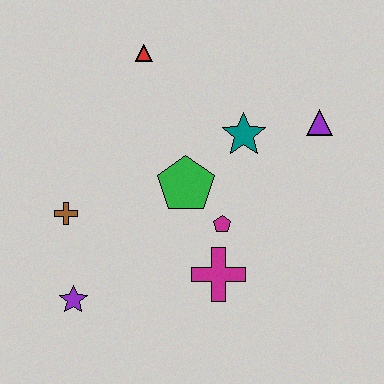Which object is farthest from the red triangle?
The purple star is farthest from the red triangle.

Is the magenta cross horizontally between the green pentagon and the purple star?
No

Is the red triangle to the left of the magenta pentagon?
Yes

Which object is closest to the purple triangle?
The teal star is closest to the purple triangle.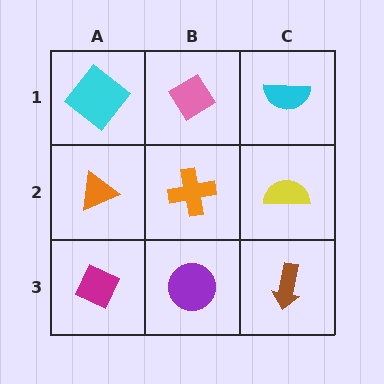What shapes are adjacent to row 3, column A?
An orange triangle (row 2, column A), a purple circle (row 3, column B).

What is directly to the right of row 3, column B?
A brown arrow.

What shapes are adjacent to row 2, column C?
A cyan semicircle (row 1, column C), a brown arrow (row 3, column C), an orange cross (row 2, column B).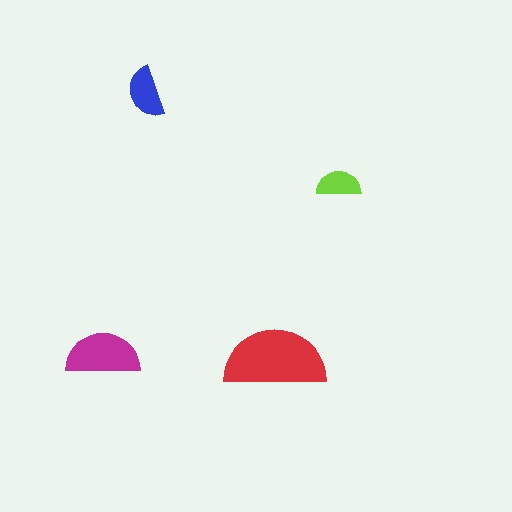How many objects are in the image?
There are 4 objects in the image.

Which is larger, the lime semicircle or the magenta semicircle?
The magenta one.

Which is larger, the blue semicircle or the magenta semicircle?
The magenta one.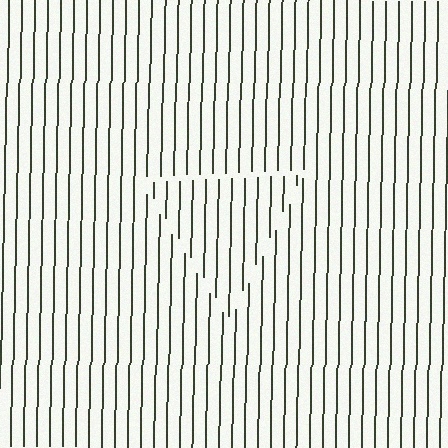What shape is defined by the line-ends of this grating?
An illusory triangle. The interior of the shape contains the same grating, shifted by half a period — the contour is defined by the phase discontinuity where line-ends from the inner and outer gratings abut.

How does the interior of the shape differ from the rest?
The interior of the shape contains the same grating, shifted by half a period — the contour is defined by the phase discontinuity where line-ends from the inner and outer gratings abut.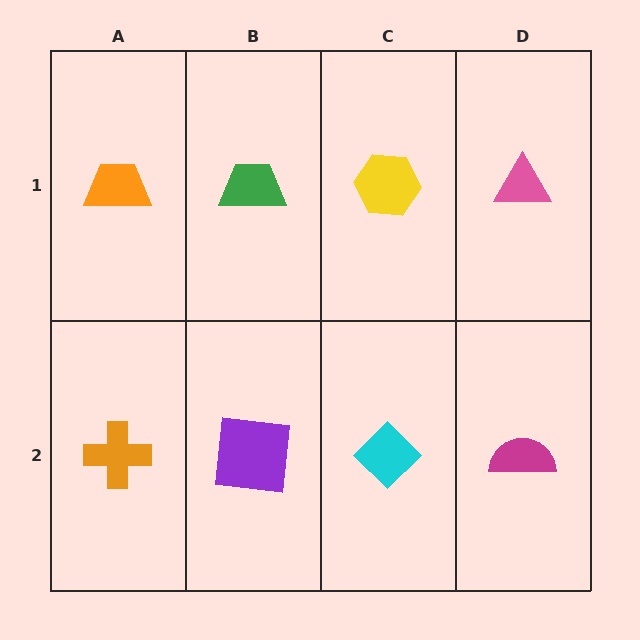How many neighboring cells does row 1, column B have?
3.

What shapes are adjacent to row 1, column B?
A purple square (row 2, column B), an orange trapezoid (row 1, column A), a yellow hexagon (row 1, column C).